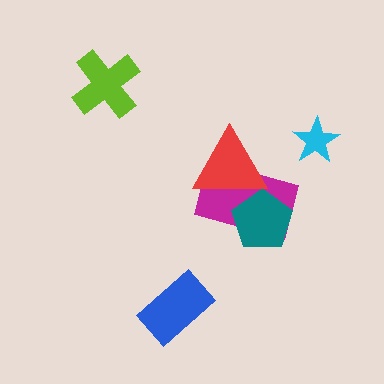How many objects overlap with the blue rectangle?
0 objects overlap with the blue rectangle.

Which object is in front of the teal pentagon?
The red triangle is in front of the teal pentagon.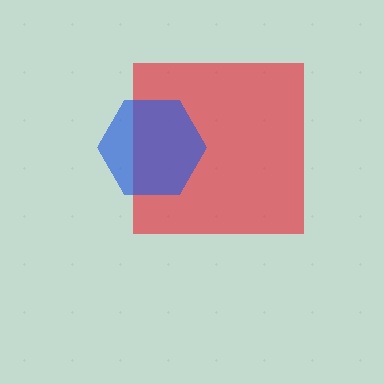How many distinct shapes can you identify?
There are 2 distinct shapes: a red square, a blue hexagon.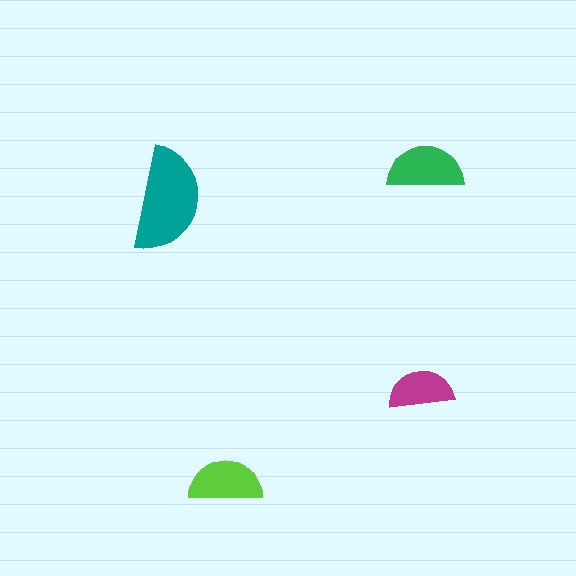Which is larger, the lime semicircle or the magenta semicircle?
The lime one.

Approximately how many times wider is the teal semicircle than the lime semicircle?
About 1.5 times wider.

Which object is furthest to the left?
The teal semicircle is leftmost.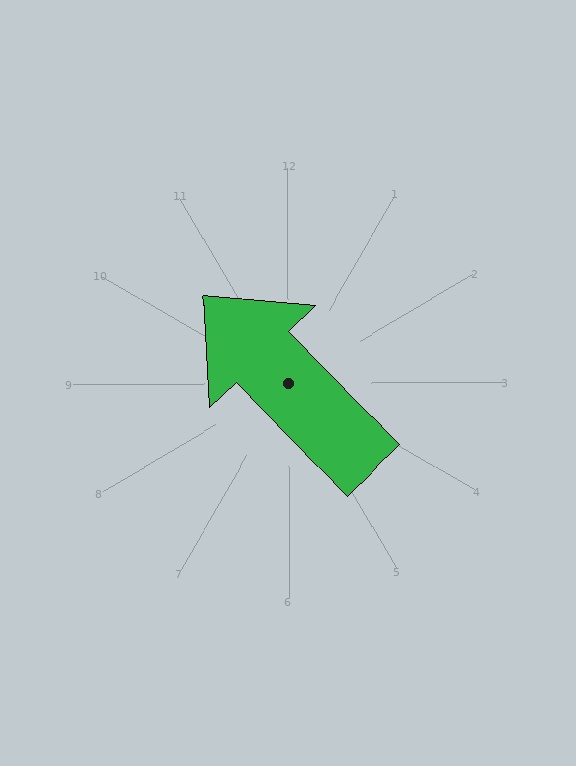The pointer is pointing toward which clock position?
Roughly 11 o'clock.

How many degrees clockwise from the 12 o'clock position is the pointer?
Approximately 316 degrees.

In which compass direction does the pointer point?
Northwest.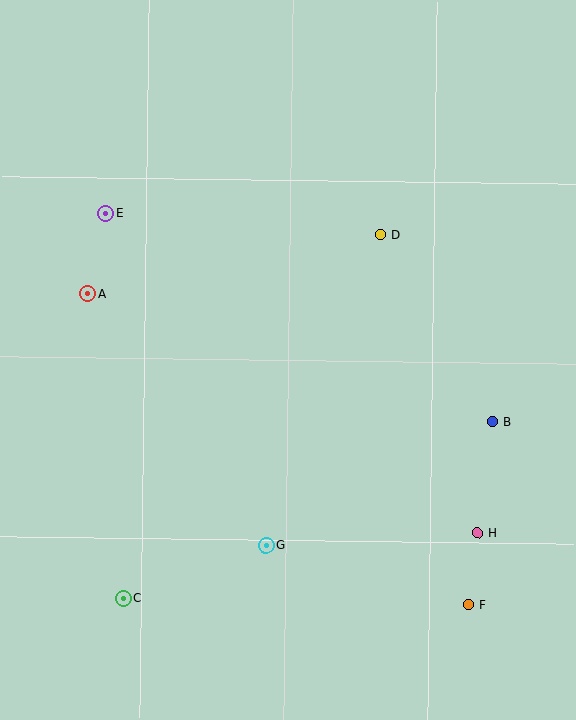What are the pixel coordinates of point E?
Point E is at (106, 213).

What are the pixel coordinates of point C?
Point C is at (123, 598).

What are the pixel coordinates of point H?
Point H is at (477, 533).